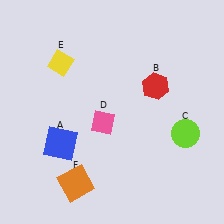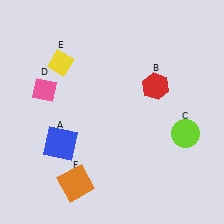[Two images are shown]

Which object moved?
The pink diamond (D) moved left.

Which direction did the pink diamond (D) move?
The pink diamond (D) moved left.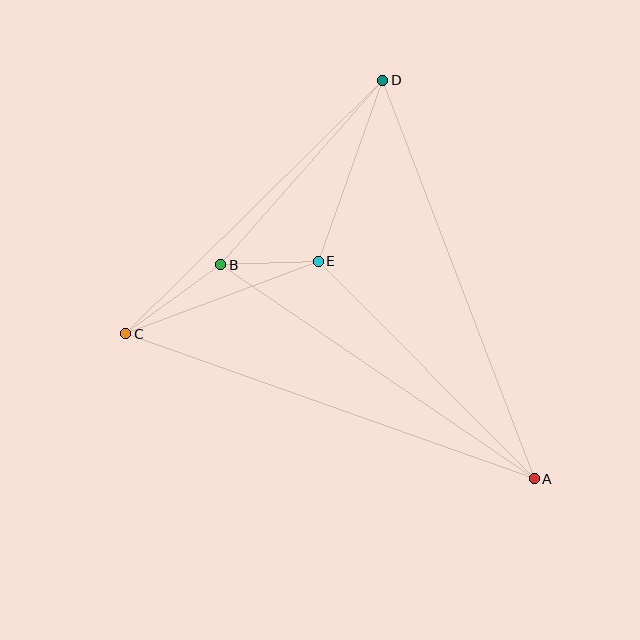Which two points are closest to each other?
Points B and E are closest to each other.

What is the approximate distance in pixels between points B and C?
The distance between B and C is approximately 117 pixels.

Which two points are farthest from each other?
Points A and C are farthest from each other.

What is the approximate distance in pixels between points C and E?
The distance between C and E is approximately 206 pixels.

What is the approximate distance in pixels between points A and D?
The distance between A and D is approximately 426 pixels.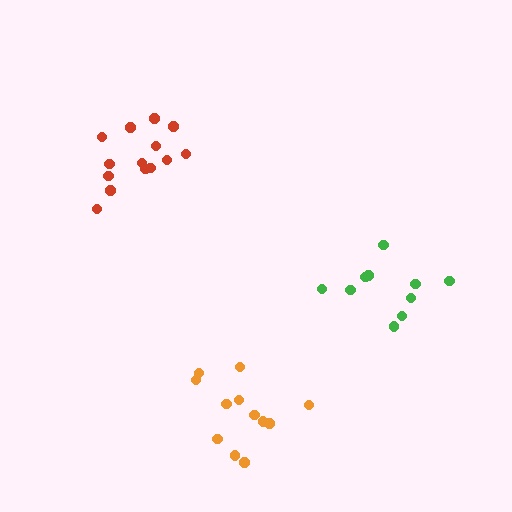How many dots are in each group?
Group 1: 13 dots, Group 2: 14 dots, Group 3: 10 dots (37 total).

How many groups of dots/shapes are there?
There are 3 groups.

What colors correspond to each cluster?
The clusters are colored: orange, red, green.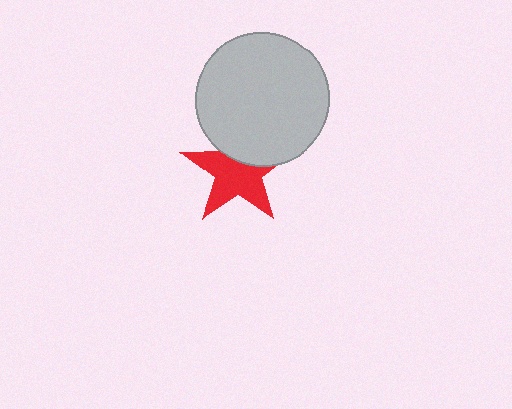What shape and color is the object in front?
The object in front is a light gray circle.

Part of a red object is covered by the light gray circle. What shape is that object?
It is a star.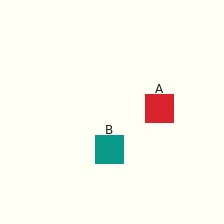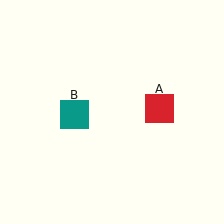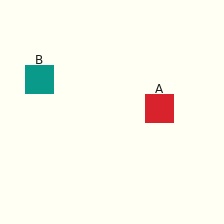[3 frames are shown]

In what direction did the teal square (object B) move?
The teal square (object B) moved up and to the left.